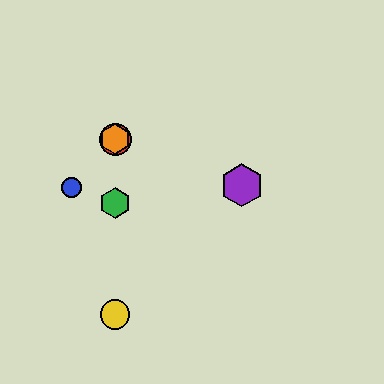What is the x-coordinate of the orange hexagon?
The orange hexagon is at x≈115.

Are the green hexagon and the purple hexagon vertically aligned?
No, the green hexagon is at x≈115 and the purple hexagon is at x≈242.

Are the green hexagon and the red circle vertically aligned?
Yes, both are at x≈115.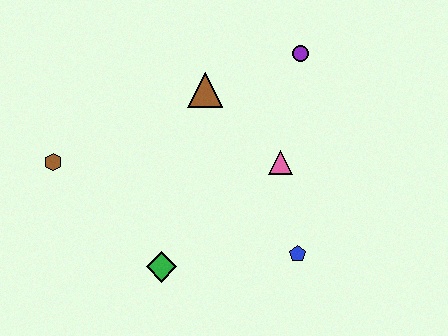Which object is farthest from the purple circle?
The brown hexagon is farthest from the purple circle.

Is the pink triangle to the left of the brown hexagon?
No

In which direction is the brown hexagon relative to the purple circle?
The brown hexagon is to the left of the purple circle.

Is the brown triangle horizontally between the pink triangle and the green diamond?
Yes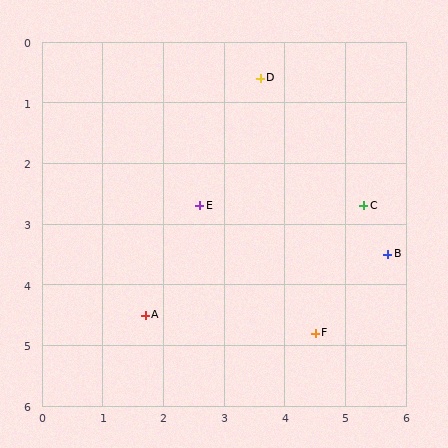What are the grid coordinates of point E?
Point E is at approximately (2.6, 2.7).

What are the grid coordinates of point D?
Point D is at approximately (3.6, 0.6).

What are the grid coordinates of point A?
Point A is at approximately (1.7, 4.5).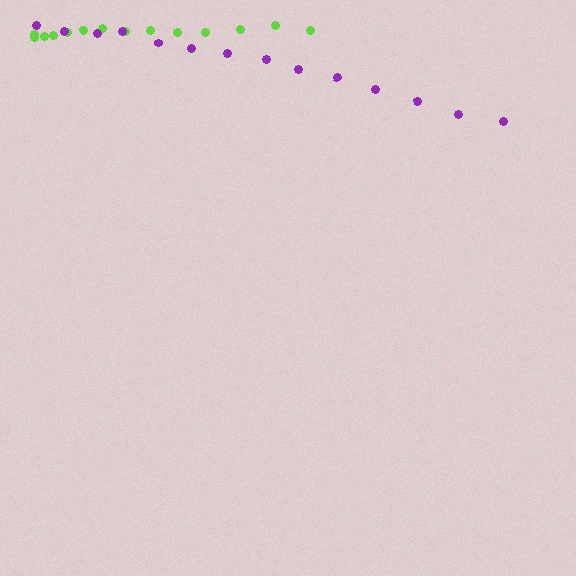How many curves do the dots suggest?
There are 2 distinct paths.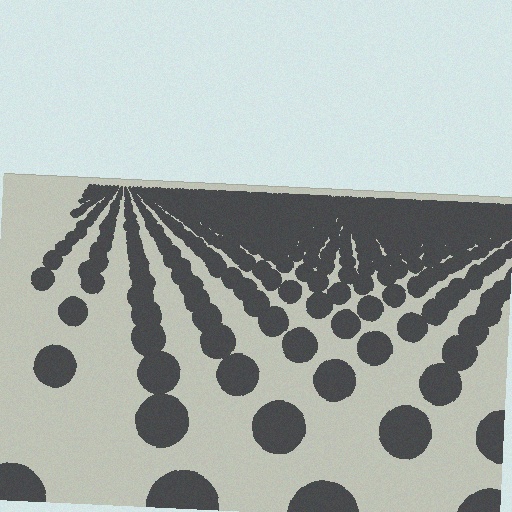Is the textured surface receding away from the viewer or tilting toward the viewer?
The surface is receding away from the viewer. Texture elements get smaller and denser toward the top.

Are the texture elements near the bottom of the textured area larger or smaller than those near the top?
Larger. Near the bottom, elements are closer to the viewer and appear at a bigger on-screen size.